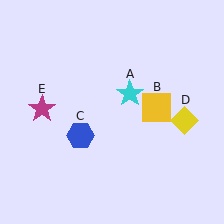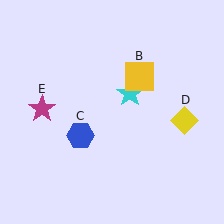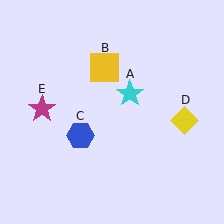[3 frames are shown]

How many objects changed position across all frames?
1 object changed position: yellow square (object B).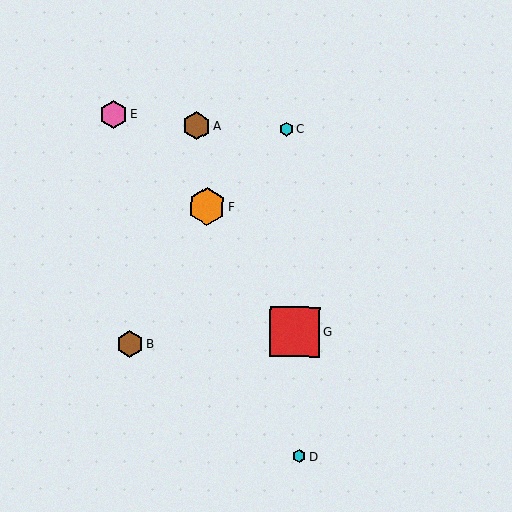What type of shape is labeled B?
Shape B is a brown hexagon.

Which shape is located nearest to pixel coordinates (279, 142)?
The cyan hexagon (labeled C) at (286, 130) is nearest to that location.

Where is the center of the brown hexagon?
The center of the brown hexagon is at (196, 126).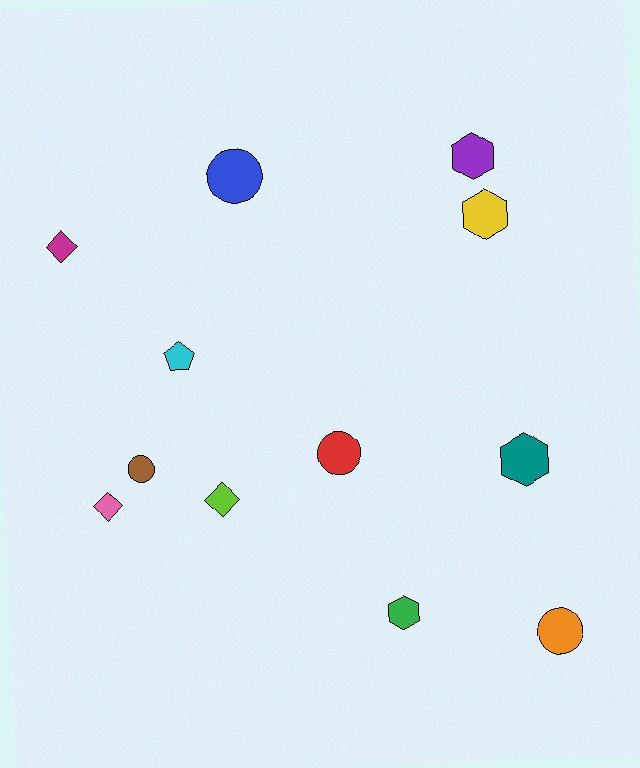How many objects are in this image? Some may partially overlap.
There are 12 objects.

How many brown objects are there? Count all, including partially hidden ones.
There is 1 brown object.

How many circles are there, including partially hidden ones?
There are 4 circles.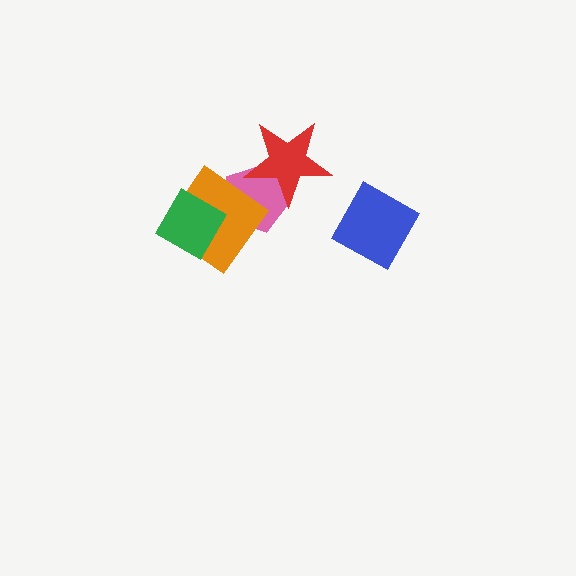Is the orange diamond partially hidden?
Yes, it is partially covered by another shape.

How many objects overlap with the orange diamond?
2 objects overlap with the orange diamond.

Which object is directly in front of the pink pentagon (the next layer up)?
The orange diamond is directly in front of the pink pentagon.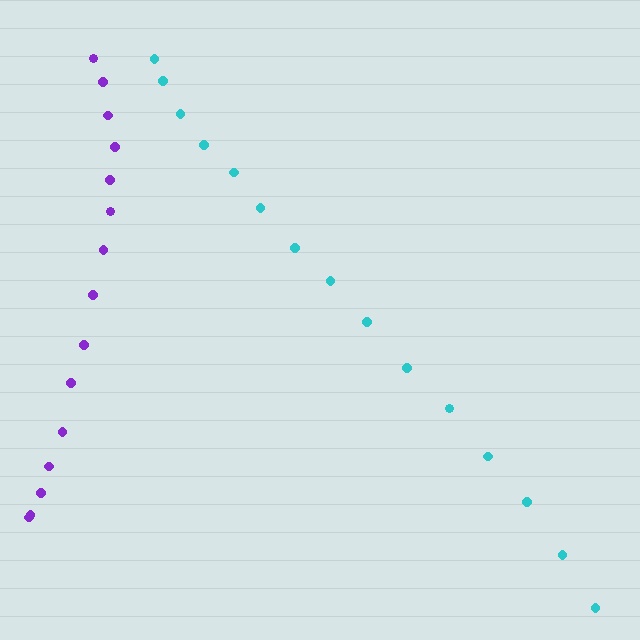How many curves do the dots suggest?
There are 2 distinct paths.